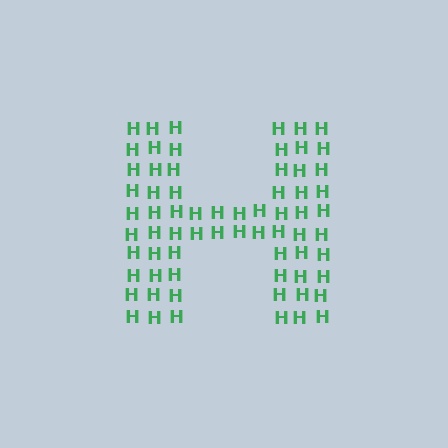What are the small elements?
The small elements are letter H's.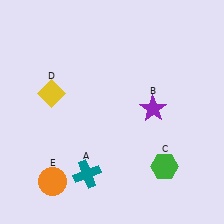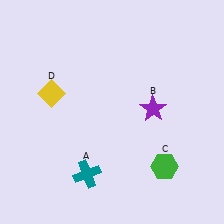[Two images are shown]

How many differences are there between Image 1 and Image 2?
There is 1 difference between the two images.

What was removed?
The orange circle (E) was removed in Image 2.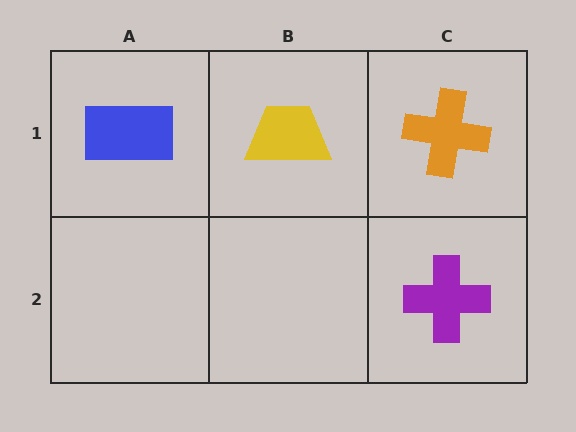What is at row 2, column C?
A purple cross.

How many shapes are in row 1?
3 shapes.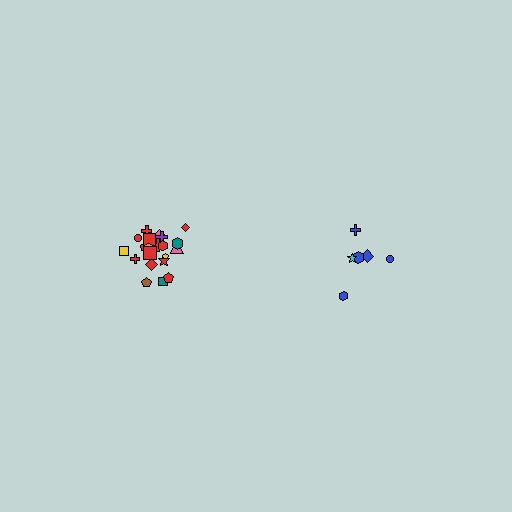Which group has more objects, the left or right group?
The left group.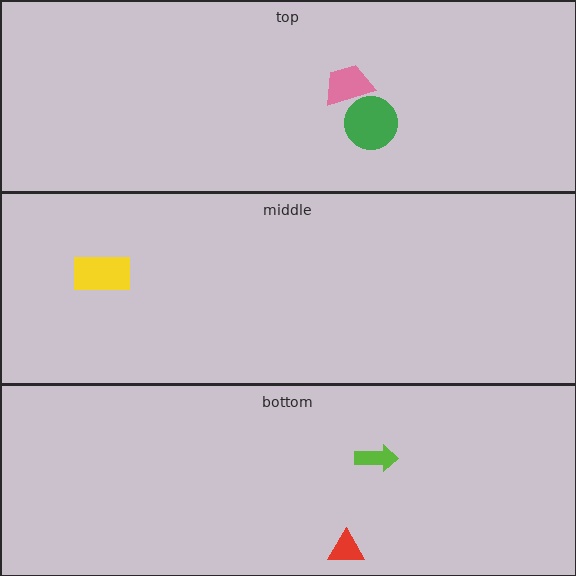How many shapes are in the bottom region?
2.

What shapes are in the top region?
The green circle, the pink trapezoid.